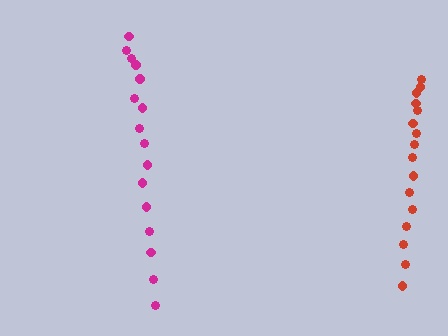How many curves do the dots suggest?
There are 2 distinct paths.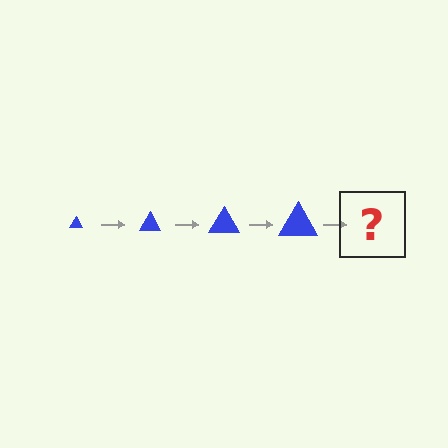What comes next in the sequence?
The next element should be a blue triangle, larger than the previous one.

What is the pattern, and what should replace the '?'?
The pattern is that the triangle gets progressively larger each step. The '?' should be a blue triangle, larger than the previous one.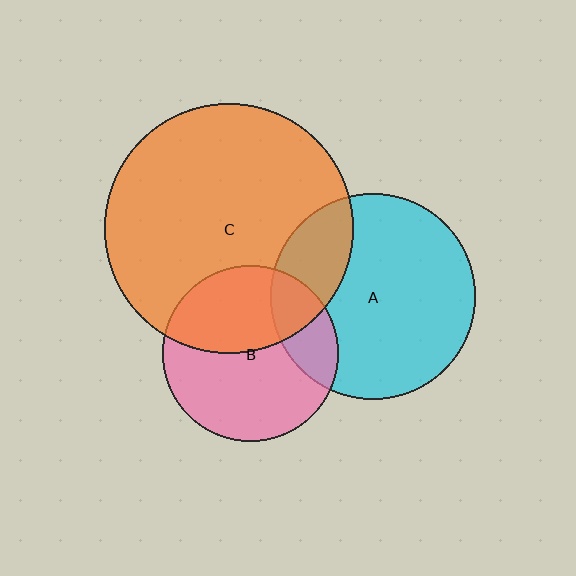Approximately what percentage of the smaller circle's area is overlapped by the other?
Approximately 25%.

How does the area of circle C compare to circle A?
Approximately 1.5 times.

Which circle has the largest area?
Circle C (orange).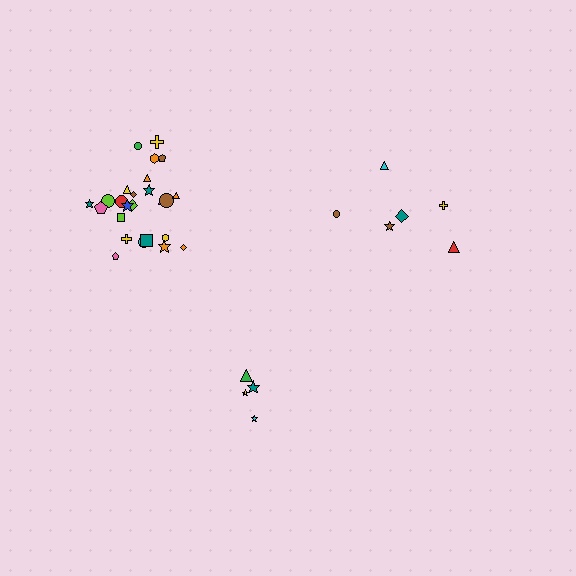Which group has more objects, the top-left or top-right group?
The top-left group.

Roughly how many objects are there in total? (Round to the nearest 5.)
Roughly 35 objects in total.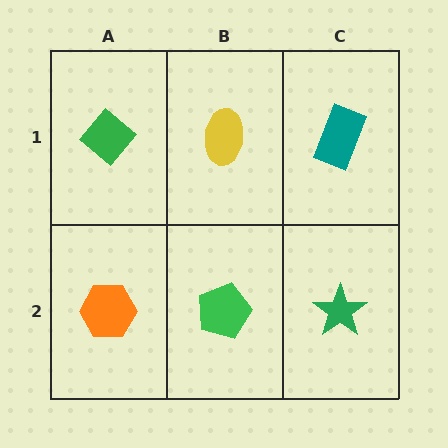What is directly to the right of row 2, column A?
A green pentagon.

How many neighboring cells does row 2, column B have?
3.